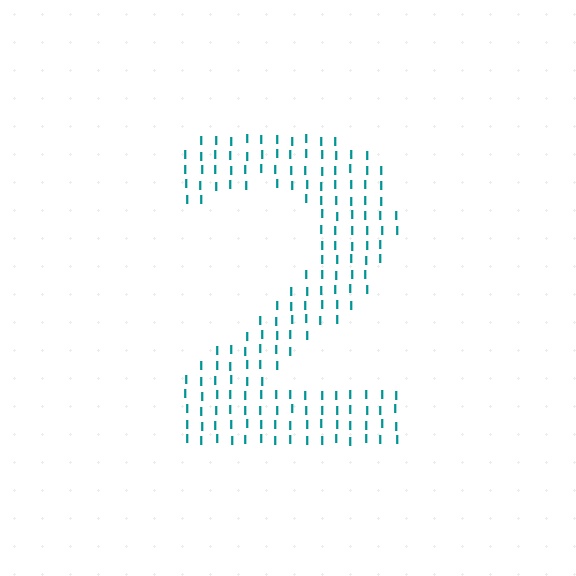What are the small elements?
The small elements are letter I's.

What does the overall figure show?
The overall figure shows the digit 2.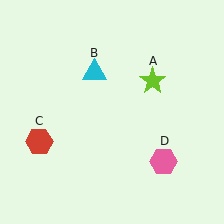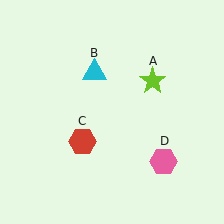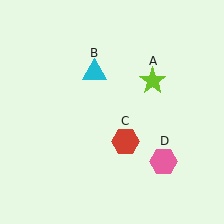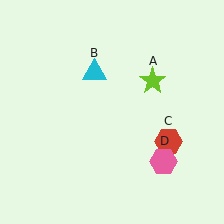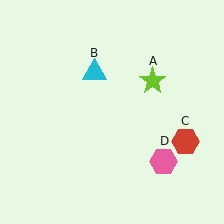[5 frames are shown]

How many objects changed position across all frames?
1 object changed position: red hexagon (object C).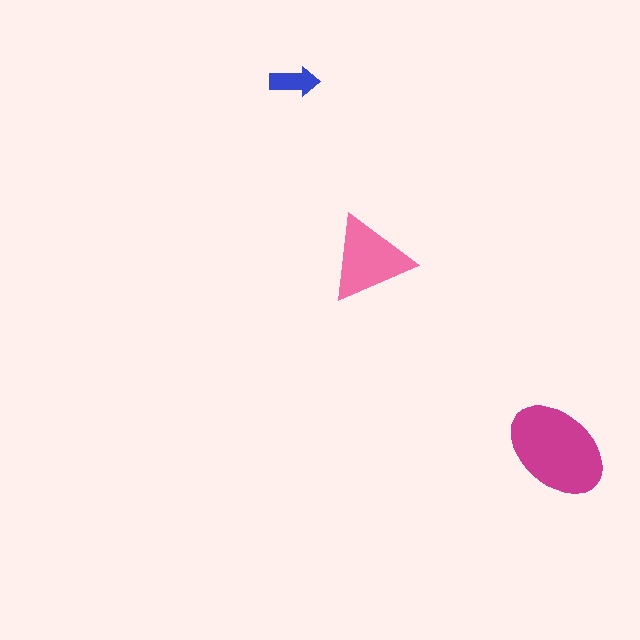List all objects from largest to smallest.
The magenta ellipse, the pink triangle, the blue arrow.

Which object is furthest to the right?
The magenta ellipse is rightmost.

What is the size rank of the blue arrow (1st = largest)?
3rd.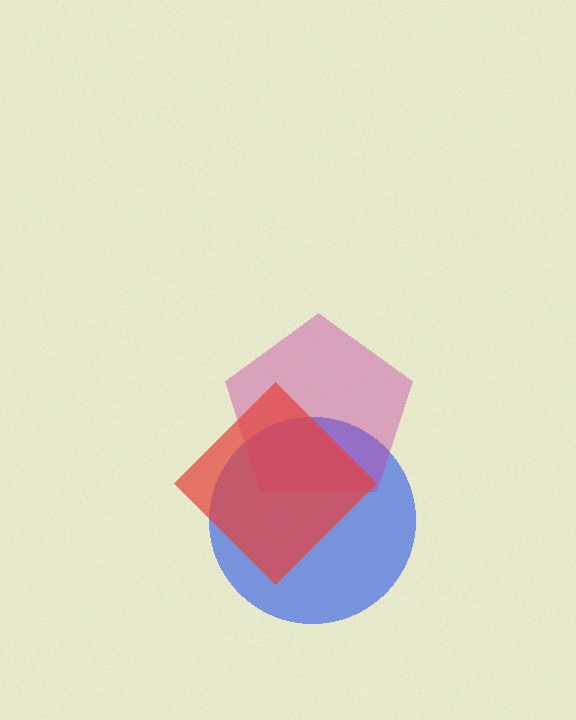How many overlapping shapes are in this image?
There are 3 overlapping shapes in the image.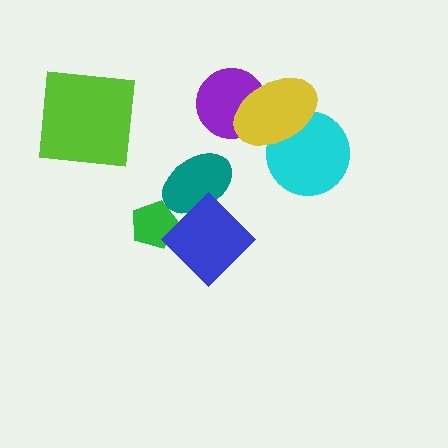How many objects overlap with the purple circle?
1 object overlaps with the purple circle.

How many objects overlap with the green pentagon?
1 object overlaps with the green pentagon.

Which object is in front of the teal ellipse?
The blue diamond is in front of the teal ellipse.